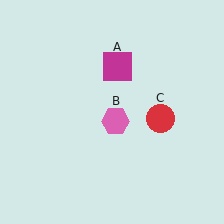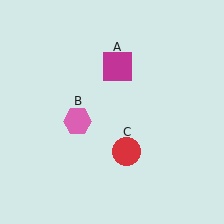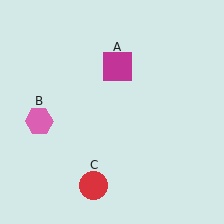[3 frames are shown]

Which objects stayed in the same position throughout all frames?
Magenta square (object A) remained stationary.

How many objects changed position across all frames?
2 objects changed position: pink hexagon (object B), red circle (object C).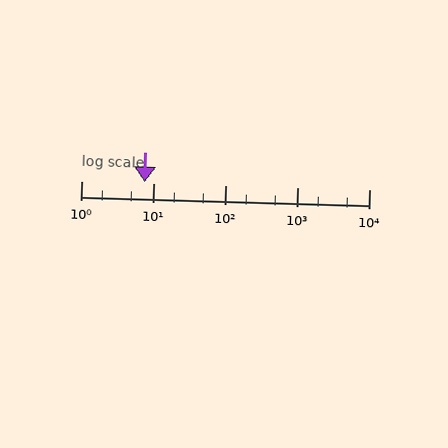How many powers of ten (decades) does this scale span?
The scale spans 4 decades, from 1 to 10000.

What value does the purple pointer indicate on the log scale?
The pointer indicates approximately 7.7.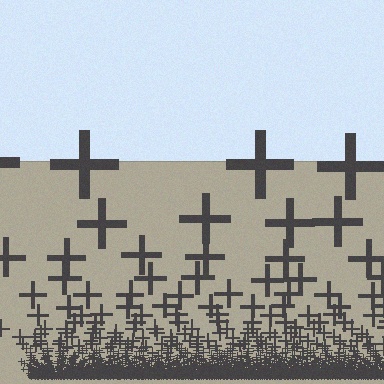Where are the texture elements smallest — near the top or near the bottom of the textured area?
Near the bottom.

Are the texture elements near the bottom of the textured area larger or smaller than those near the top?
Smaller. The gradient is inverted — elements near the bottom are smaller and denser.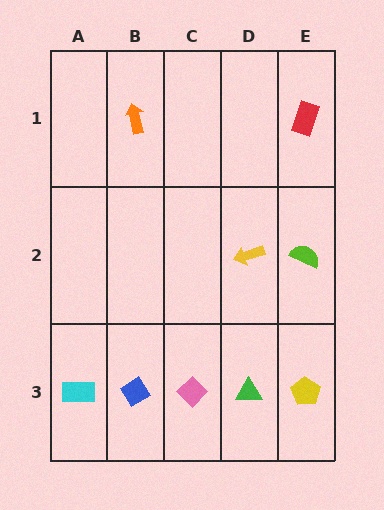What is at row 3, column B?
A blue diamond.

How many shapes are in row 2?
2 shapes.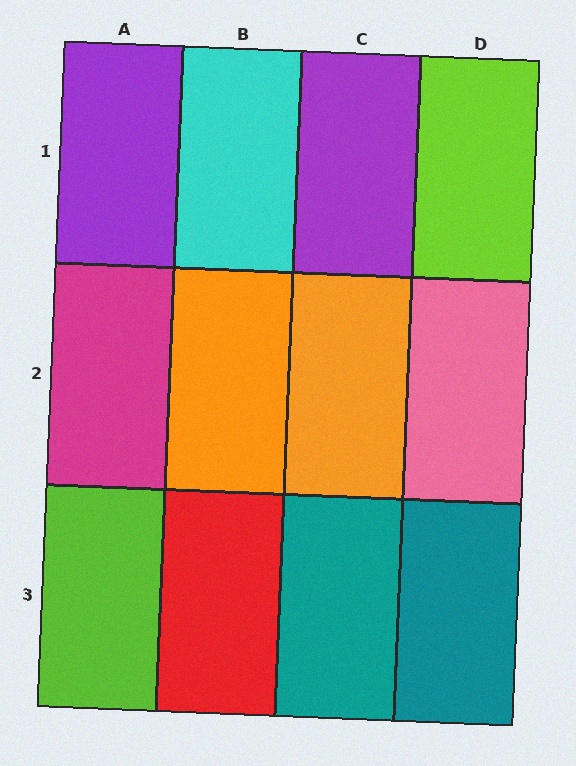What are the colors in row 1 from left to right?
Purple, cyan, purple, lime.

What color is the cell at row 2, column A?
Magenta.